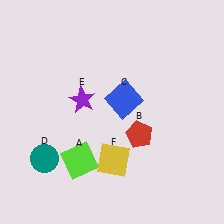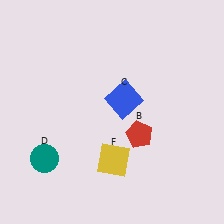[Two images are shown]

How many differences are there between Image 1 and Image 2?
There are 2 differences between the two images.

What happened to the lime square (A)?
The lime square (A) was removed in Image 2. It was in the bottom-left area of Image 1.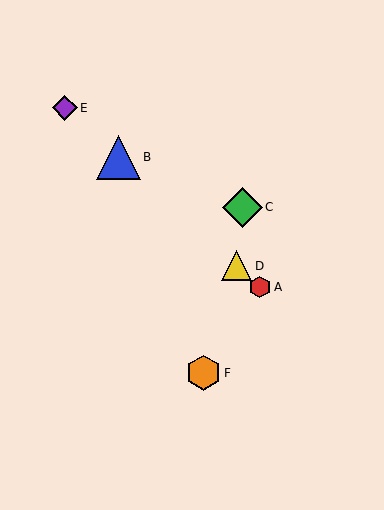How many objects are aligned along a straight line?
4 objects (A, B, D, E) are aligned along a straight line.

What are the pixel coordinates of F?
Object F is at (203, 373).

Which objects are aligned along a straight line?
Objects A, B, D, E are aligned along a straight line.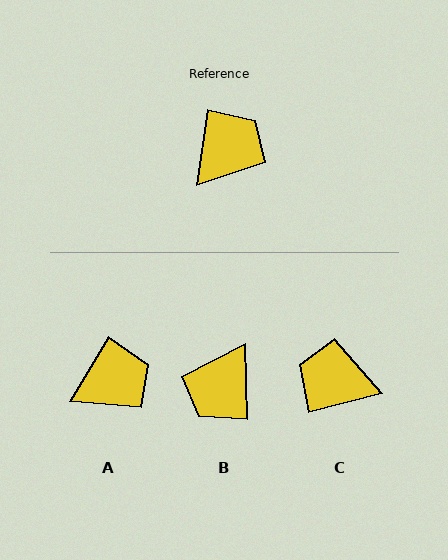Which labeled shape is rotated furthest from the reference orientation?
B, about 170 degrees away.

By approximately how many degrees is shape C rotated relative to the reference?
Approximately 113 degrees counter-clockwise.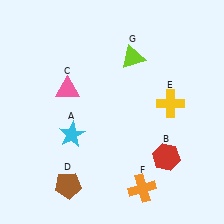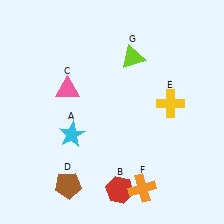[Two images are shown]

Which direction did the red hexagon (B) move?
The red hexagon (B) moved left.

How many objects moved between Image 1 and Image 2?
1 object moved between the two images.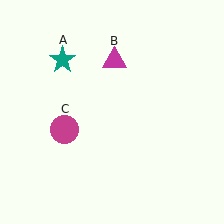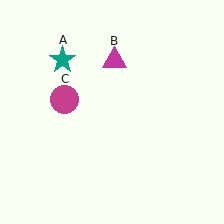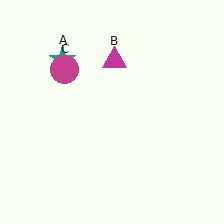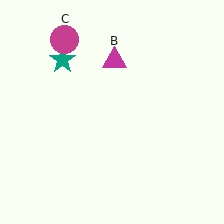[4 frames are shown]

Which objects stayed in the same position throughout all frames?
Teal star (object A) and magenta triangle (object B) remained stationary.